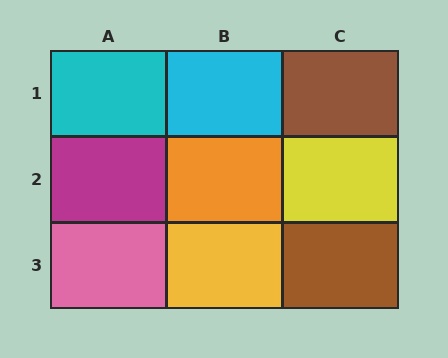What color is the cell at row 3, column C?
Brown.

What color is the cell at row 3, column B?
Yellow.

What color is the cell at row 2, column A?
Magenta.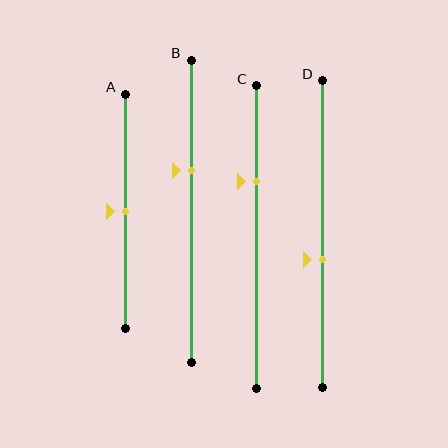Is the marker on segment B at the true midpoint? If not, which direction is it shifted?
No, the marker on segment B is shifted upward by about 13% of the segment length.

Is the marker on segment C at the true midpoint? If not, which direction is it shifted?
No, the marker on segment C is shifted upward by about 18% of the segment length.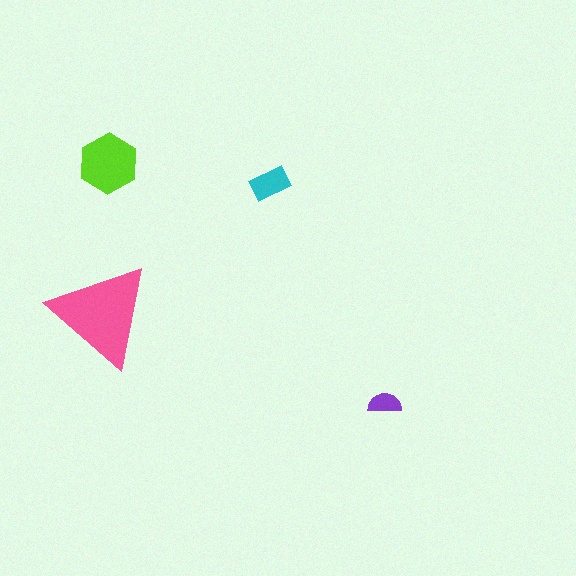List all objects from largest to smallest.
The pink triangle, the lime hexagon, the cyan rectangle, the purple semicircle.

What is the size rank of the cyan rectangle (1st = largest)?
3rd.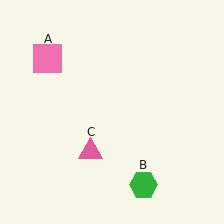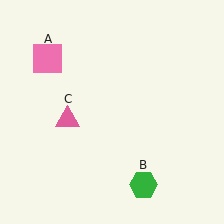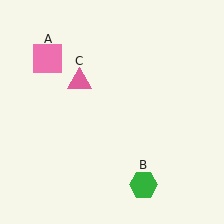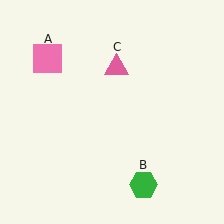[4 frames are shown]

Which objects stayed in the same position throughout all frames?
Pink square (object A) and green hexagon (object B) remained stationary.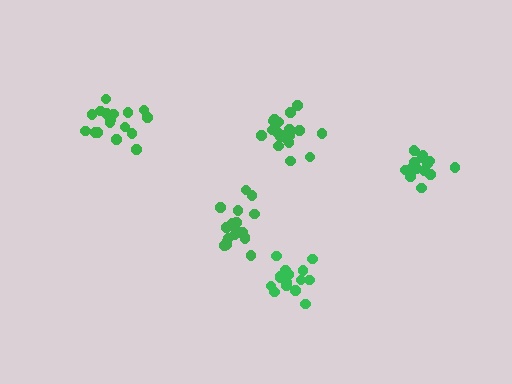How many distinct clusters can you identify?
There are 5 distinct clusters.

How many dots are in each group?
Group 1: 20 dots, Group 2: 18 dots, Group 3: 16 dots, Group 4: 16 dots, Group 5: 19 dots (89 total).